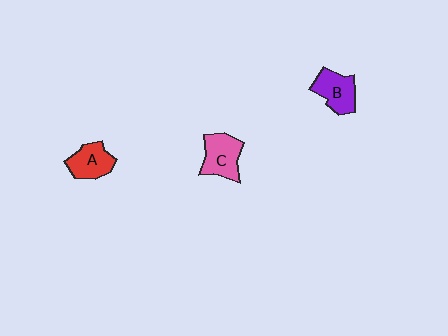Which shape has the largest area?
Shape C (pink).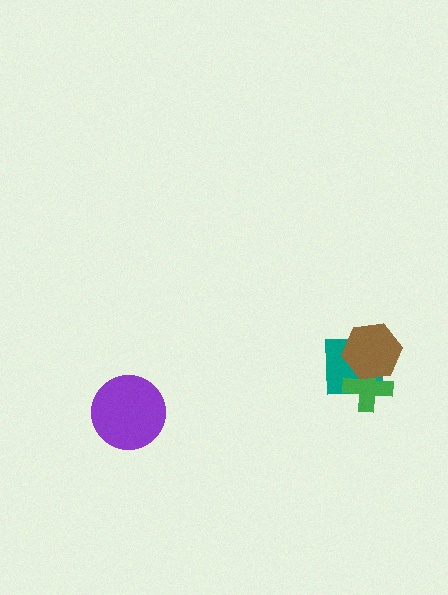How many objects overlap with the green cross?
2 objects overlap with the green cross.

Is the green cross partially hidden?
Yes, it is partially covered by another shape.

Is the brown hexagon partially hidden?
No, no other shape covers it.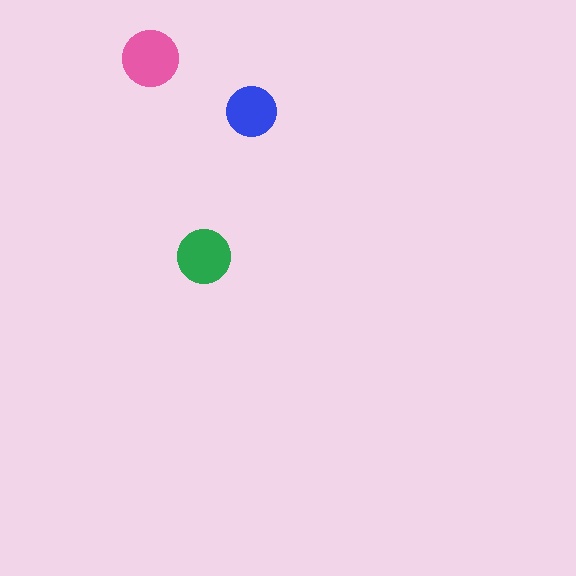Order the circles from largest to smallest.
the pink one, the green one, the blue one.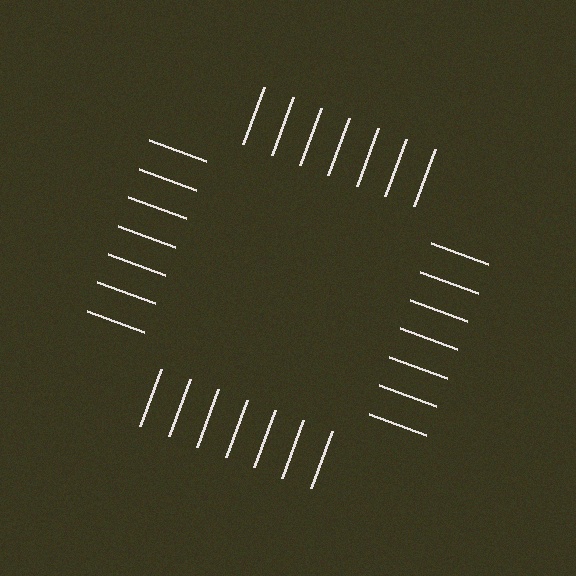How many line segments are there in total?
28 — 7 along each of the 4 edges.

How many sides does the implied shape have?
4 sides — the line-ends trace a square.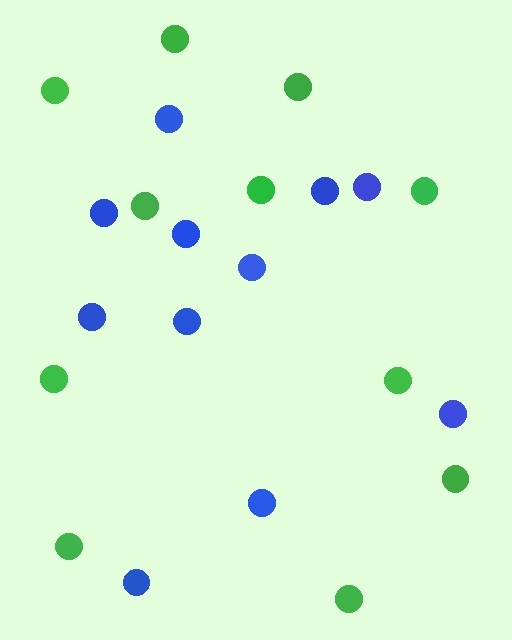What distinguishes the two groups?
There are 2 groups: one group of blue circles (11) and one group of green circles (11).